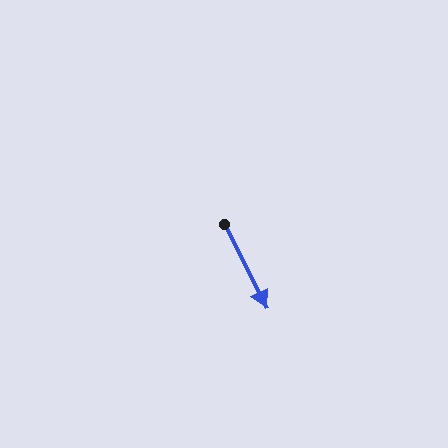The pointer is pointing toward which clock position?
Roughly 5 o'clock.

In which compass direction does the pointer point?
Southeast.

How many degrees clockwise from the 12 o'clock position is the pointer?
Approximately 153 degrees.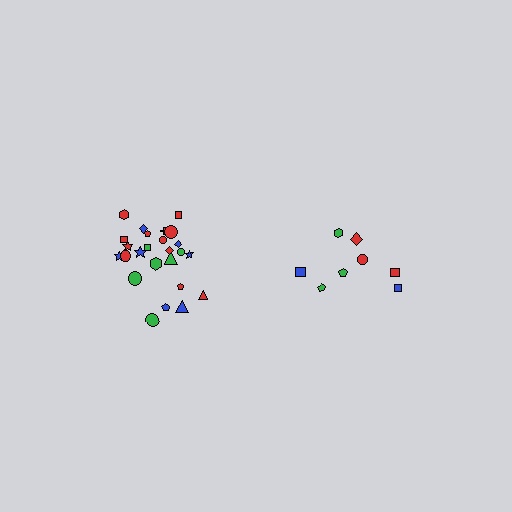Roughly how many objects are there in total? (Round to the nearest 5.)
Roughly 35 objects in total.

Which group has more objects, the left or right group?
The left group.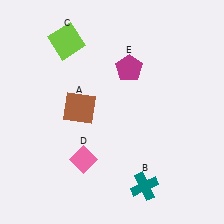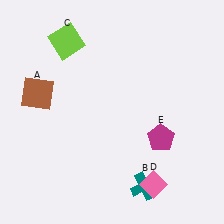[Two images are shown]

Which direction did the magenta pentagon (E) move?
The magenta pentagon (E) moved down.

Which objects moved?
The objects that moved are: the brown square (A), the pink diamond (D), the magenta pentagon (E).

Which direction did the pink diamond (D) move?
The pink diamond (D) moved right.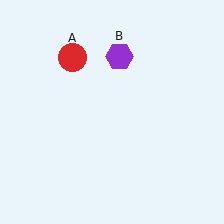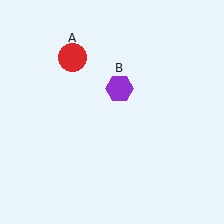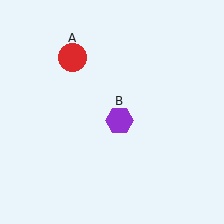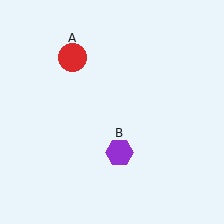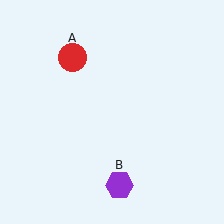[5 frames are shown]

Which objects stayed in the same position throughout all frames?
Red circle (object A) remained stationary.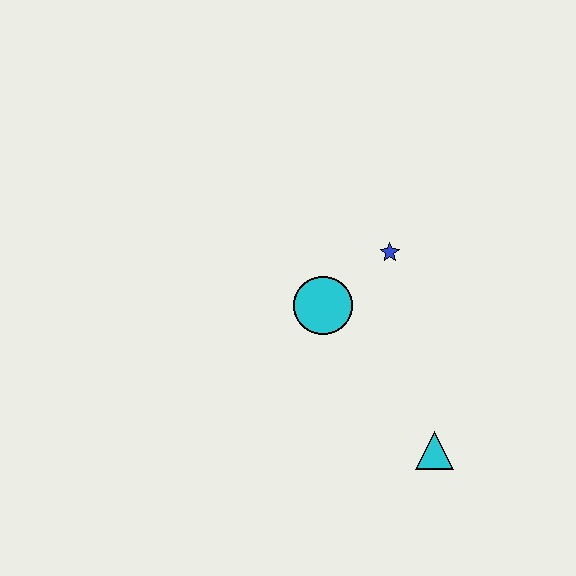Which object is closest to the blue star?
The cyan circle is closest to the blue star.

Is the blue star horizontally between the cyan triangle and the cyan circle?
Yes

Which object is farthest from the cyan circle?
The cyan triangle is farthest from the cyan circle.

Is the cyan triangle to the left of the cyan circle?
No